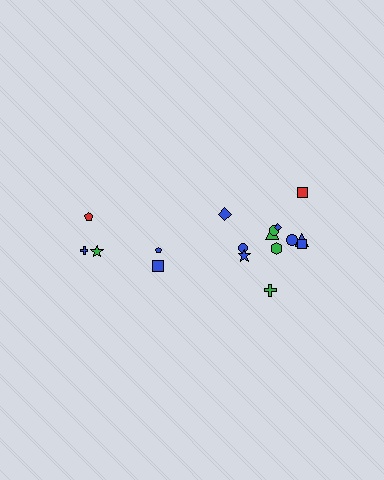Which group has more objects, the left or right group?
The right group.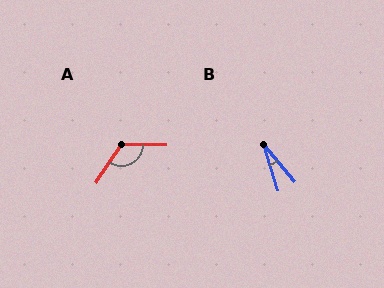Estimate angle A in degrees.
Approximately 124 degrees.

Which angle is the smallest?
B, at approximately 23 degrees.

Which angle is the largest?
A, at approximately 124 degrees.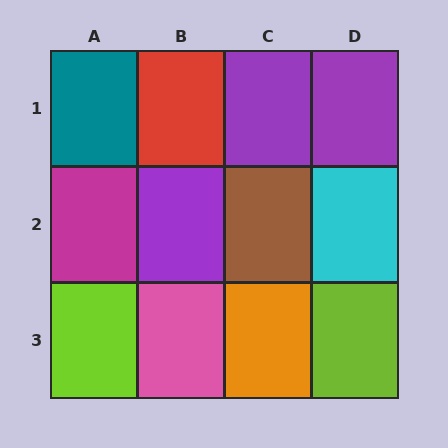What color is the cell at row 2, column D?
Cyan.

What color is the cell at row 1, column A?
Teal.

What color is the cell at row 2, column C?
Brown.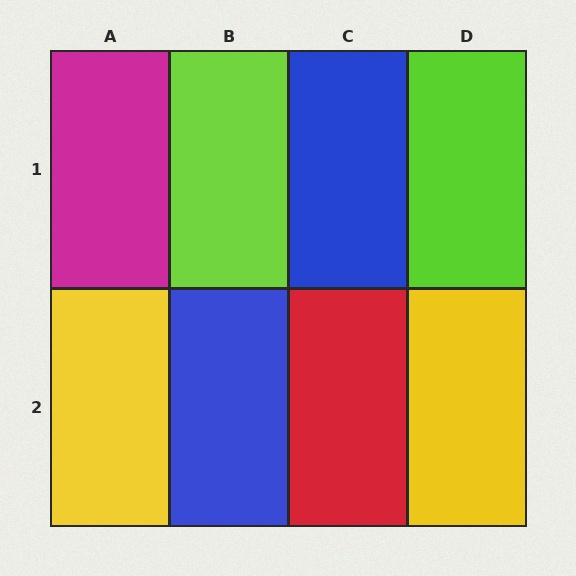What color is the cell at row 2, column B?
Blue.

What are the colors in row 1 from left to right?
Magenta, lime, blue, lime.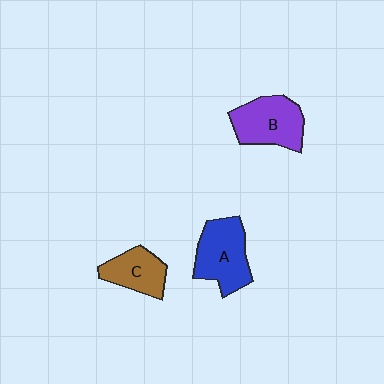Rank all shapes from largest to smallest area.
From largest to smallest: A (blue), B (purple), C (brown).